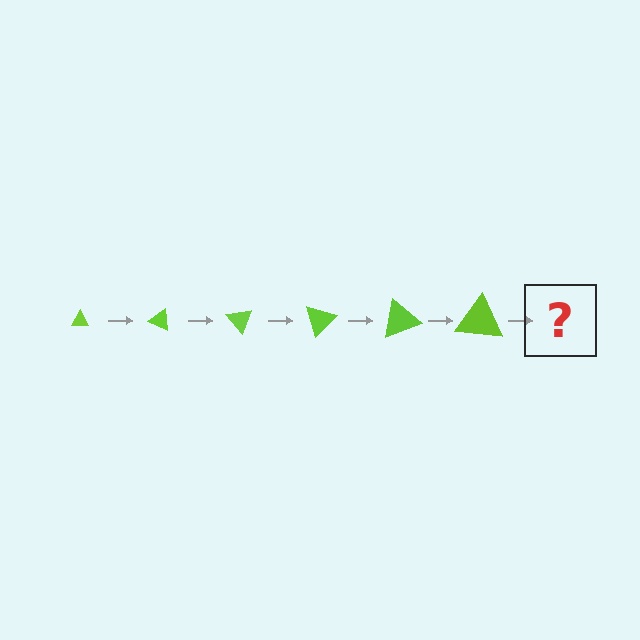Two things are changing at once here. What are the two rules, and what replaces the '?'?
The two rules are that the triangle grows larger each step and it rotates 25 degrees each step. The '?' should be a triangle, larger than the previous one and rotated 150 degrees from the start.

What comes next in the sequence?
The next element should be a triangle, larger than the previous one and rotated 150 degrees from the start.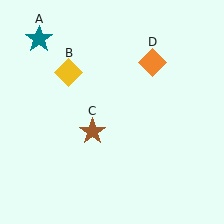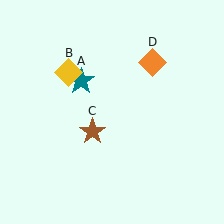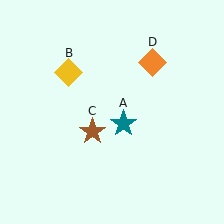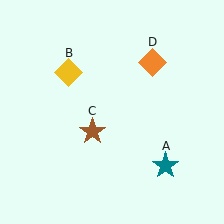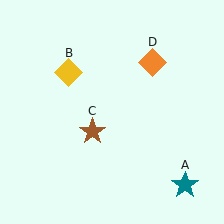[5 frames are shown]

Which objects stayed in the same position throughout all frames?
Yellow diamond (object B) and brown star (object C) and orange diamond (object D) remained stationary.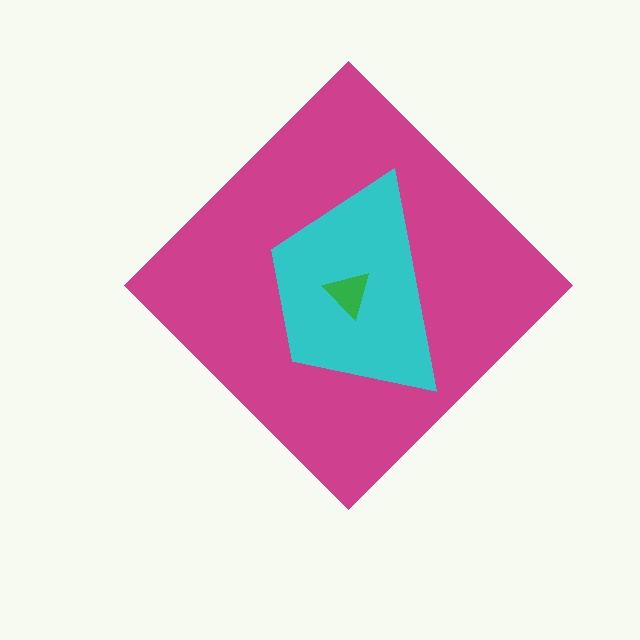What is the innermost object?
The green triangle.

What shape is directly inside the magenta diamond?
The cyan trapezoid.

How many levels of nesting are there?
3.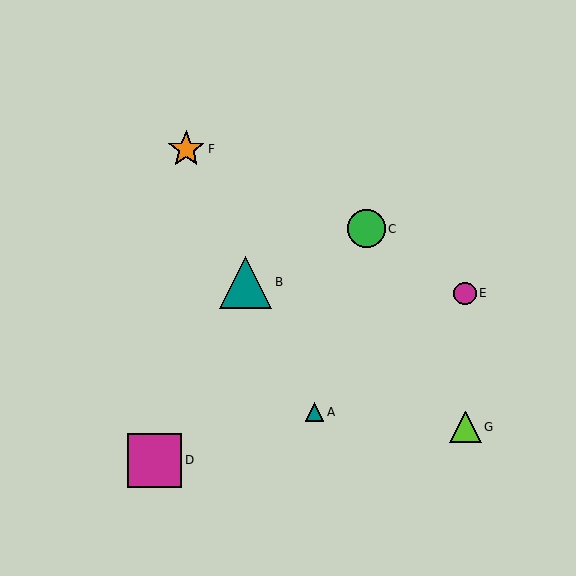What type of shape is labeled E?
Shape E is a magenta circle.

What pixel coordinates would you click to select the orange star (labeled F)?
Click at (186, 149) to select the orange star F.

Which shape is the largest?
The magenta square (labeled D) is the largest.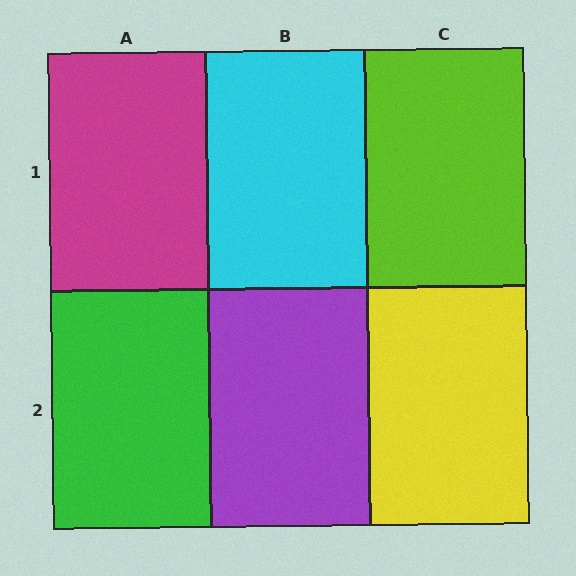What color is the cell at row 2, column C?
Yellow.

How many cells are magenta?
1 cell is magenta.